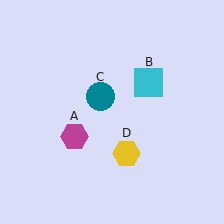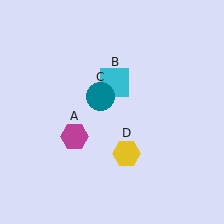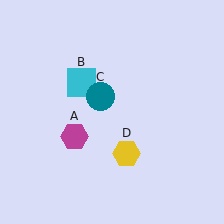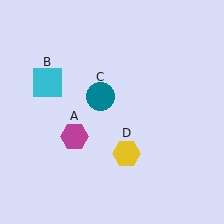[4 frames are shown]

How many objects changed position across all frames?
1 object changed position: cyan square (object B).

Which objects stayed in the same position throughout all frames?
Magenta hexagon (object A) and teal circle (object C) and yellow hexagon (object D) remained stationary.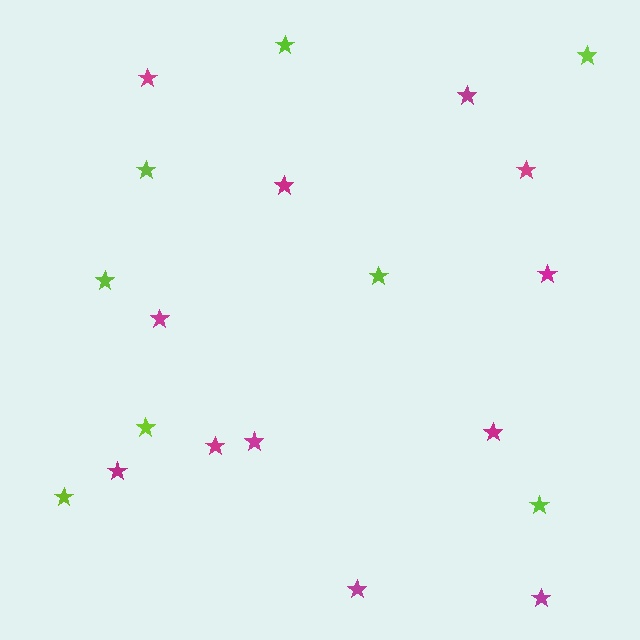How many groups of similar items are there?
There are 2 groups: one group of magenta stars (12) and one group of lime stars (8).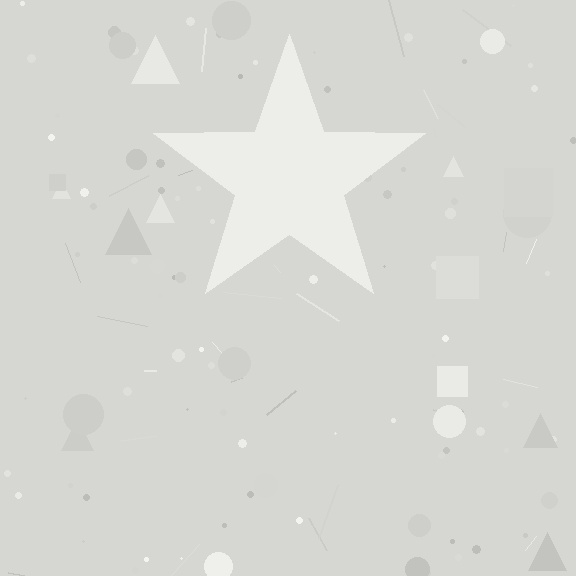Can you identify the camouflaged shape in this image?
The camouflaged shape is a star.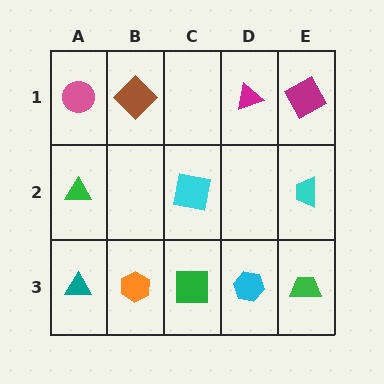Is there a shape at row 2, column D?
No, that cell is empty.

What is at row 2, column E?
A cyan trapezoid.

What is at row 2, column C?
A cyan square.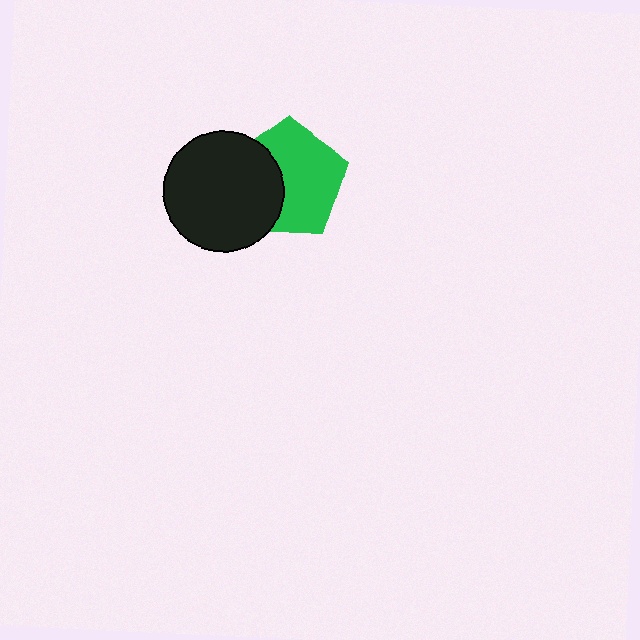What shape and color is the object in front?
The object in front is a black circle.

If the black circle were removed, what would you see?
You would see the complete green pentagon.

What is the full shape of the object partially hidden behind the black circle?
The partially hidden object is a green pentagon.